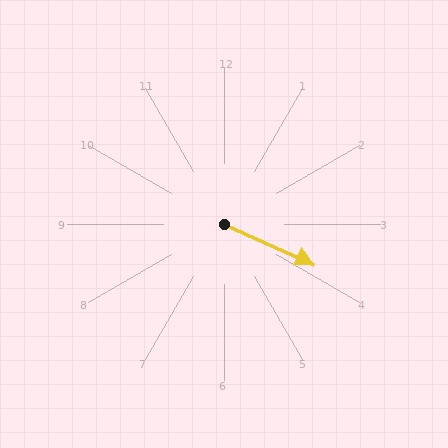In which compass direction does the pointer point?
Southeast.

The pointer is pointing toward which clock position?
Roughly 4 o'clock.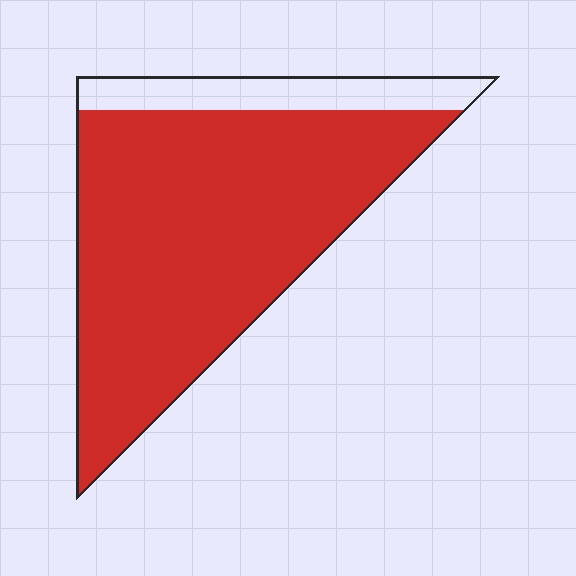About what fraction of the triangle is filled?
About five sixths (5/6).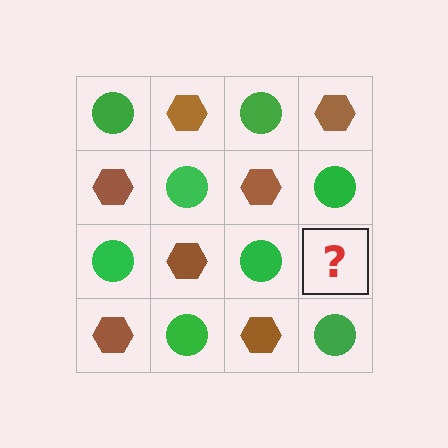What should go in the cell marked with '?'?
The missing cell should contain a brown hexagon.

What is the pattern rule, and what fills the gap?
The rule is that it alternates green circle and brown hexagon in a checkerboard pattern. The gap should be filled with a brown hexagon.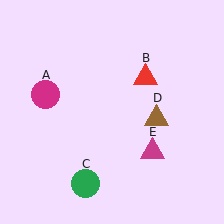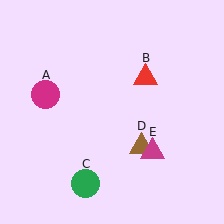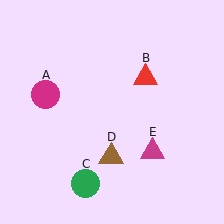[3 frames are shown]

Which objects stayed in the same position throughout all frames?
Magenta circle (object A) and red triangle (object B) and green circle (object C) and magenta triangle (object E) remained stationary.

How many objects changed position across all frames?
1 object changed position: brown triangle (object D).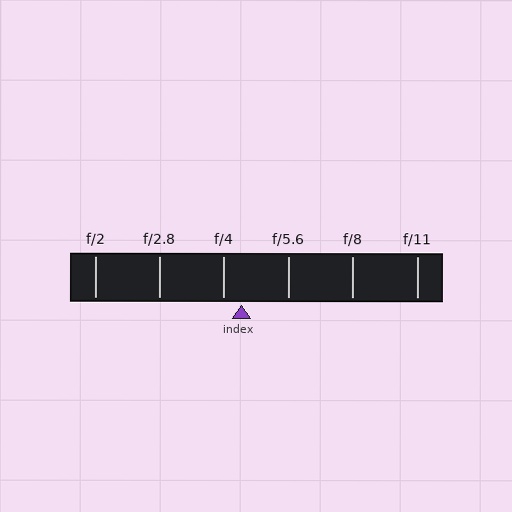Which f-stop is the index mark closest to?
The index mark is closest to f/4.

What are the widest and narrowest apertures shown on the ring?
The widest aperture shown is f/2 and the narrowest is f/11.